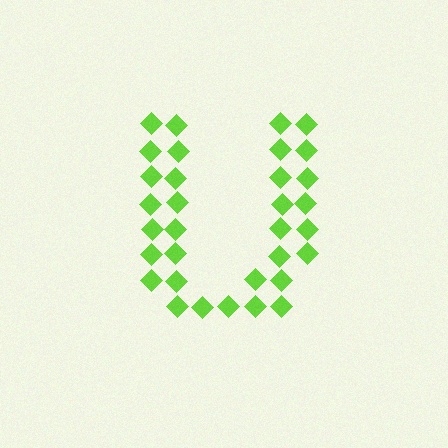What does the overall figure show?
The overall figure shows the letter U.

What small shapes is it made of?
It is made of small diamonds.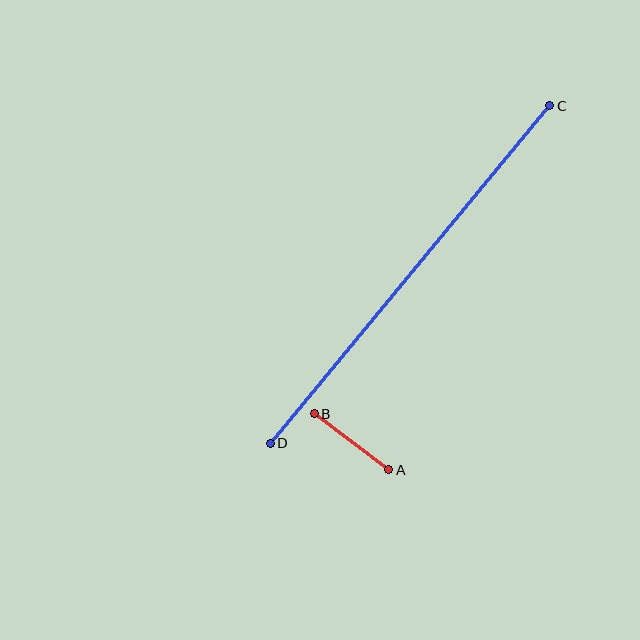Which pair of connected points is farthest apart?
Points C and D are farthest apart.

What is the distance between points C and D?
The distance is approximately 438 pixels.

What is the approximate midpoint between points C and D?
The midpoint is at approximately (410, 275) pixels.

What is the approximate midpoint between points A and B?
The midpoint is at approximately (351, 442) pixels.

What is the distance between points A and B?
The distance is approximately 93 pixels.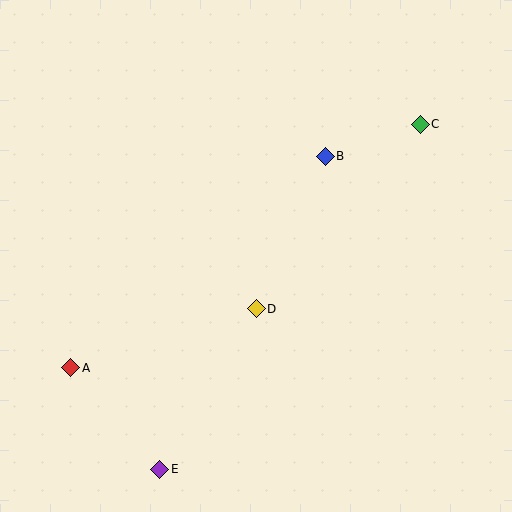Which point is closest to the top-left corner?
Point B is closest to the top-left corner.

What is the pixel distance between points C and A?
The distance between C and A is 426 pixels.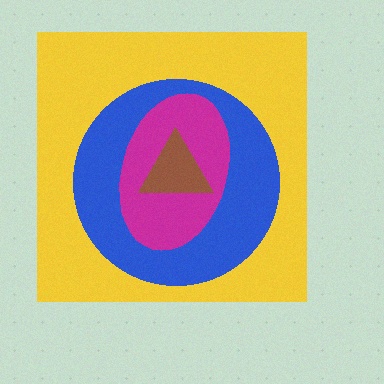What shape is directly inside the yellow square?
The blue circle.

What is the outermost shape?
The yellow square.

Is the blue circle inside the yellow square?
Yes.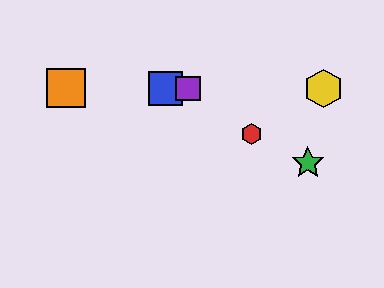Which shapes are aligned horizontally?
The blue square, the yellow hexagon, the purple square, the orange square are aligned horizontally.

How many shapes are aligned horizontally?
4 shapes (the blue square, the yellow hexagon, the purple square, the orange square) are aligned horizontally.